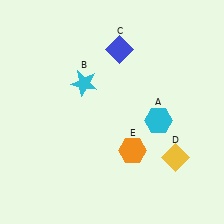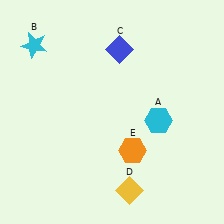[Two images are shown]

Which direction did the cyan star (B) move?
The cyan star (B) moved left.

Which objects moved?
The objects that moved are: the cyan star (B), the yellow diamond (D).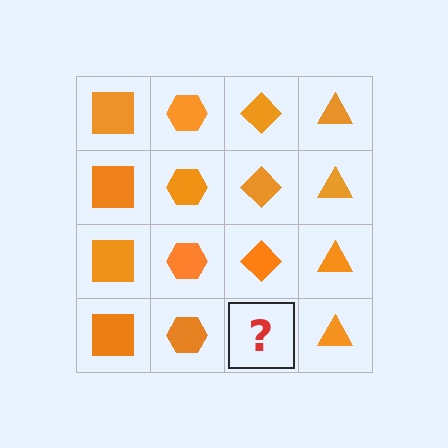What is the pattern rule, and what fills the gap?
The rule is that each column has a consistent shape. The gap should be filled with an orange diamond.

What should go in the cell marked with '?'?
The missing cell should contain an orange diamond.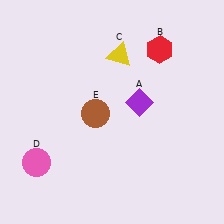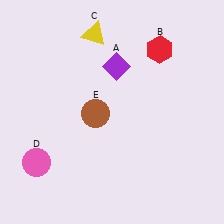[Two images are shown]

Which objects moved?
The objects that moved are: the purple diamond (A), the yellow triangle (C).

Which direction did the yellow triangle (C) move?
The yellow triangle (C) moved left.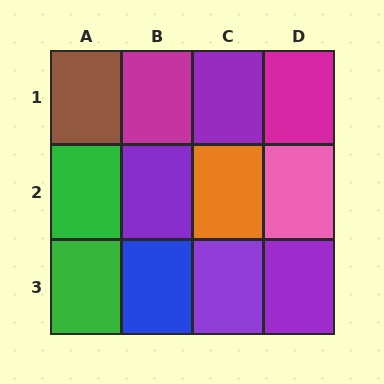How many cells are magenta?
2 cells are magenta.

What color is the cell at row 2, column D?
Pink.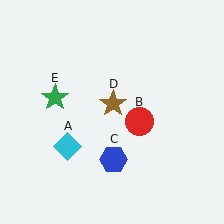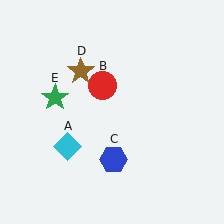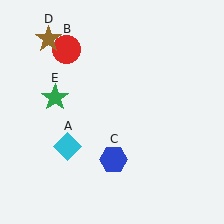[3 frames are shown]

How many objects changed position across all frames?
2 objects changed position: red circle (object B), brown star (object D).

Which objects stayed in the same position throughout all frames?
Cyan diamond (object A) and blue hexagon (object C) and green star (object E) remained stationary.